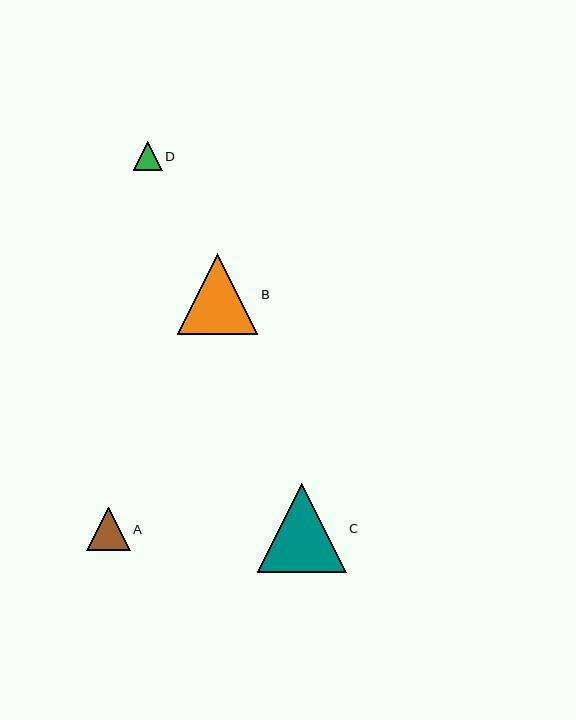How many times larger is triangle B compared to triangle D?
Triangle B is approximately 2.8 times the size of triangle D.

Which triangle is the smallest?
Triangle D is the smallest with a size of approximately 29 pixels.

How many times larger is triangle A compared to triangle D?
Triangle A is approximately 1.5 times the size of triangle D.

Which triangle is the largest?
Triangle C is the largest with a size of approximately 89 pixels.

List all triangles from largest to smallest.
From largest to smallest: C, B, A, D.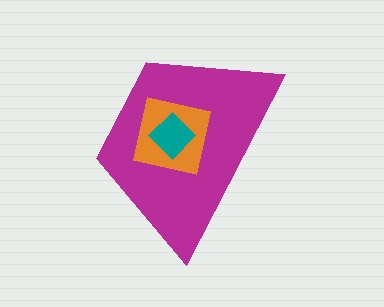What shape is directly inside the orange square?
The teal diamond.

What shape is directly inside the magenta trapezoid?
The orange square.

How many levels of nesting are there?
3.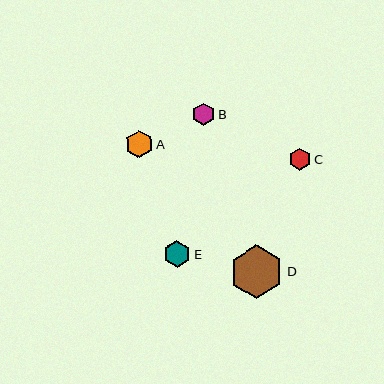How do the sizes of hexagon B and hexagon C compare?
Hexagon B and hexagon C are approximately the same size.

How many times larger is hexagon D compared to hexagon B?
Hexagon D is approximately 2.4 times the size of hexagon B.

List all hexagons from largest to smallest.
From largest to smallest: D, A, E, B, C.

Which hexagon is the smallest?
Hexagon C is the smallest with a size of approximately 22 pixels.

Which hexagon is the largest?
Hexagon D is the largest with a size of approximately 54 pixels.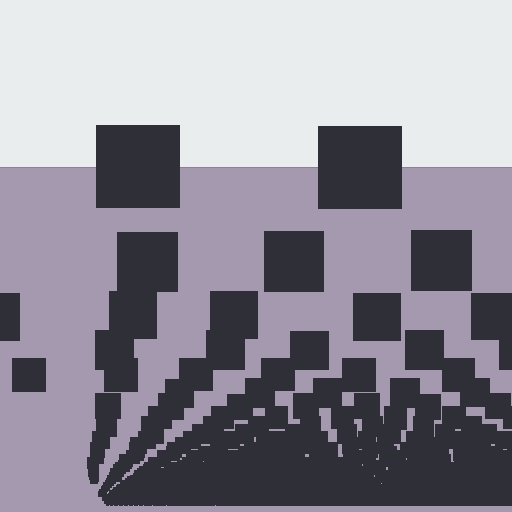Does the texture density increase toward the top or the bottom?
Density increases toward the bottom.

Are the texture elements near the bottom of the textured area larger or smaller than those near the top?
Smaller. The gradient is inverted — elements near the bottom are smaller and denser.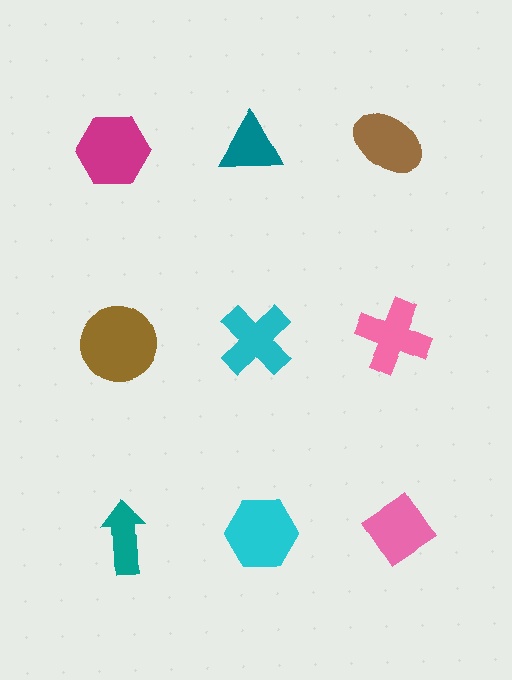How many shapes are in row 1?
3 shapes.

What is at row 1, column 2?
A teal triangle.